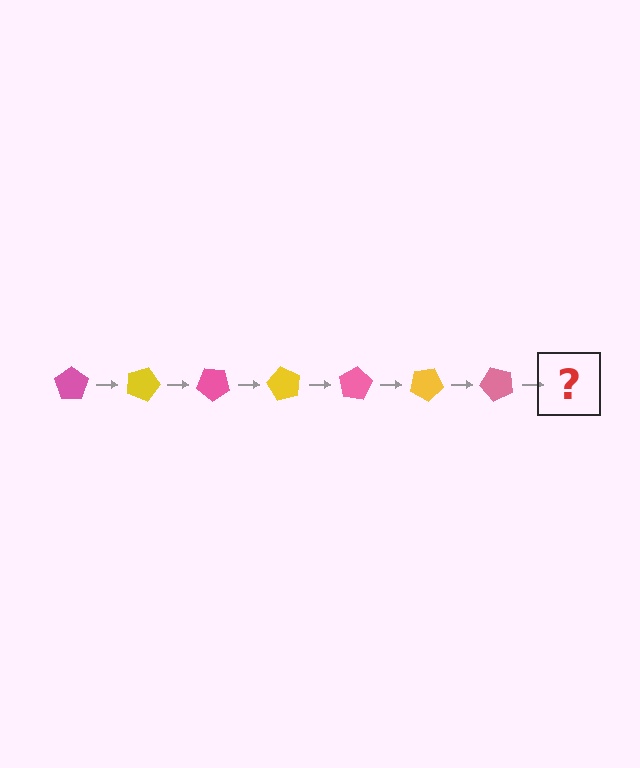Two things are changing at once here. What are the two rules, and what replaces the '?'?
The two rules are that it rotates 20 degrees each step and the color cycles through pink and yellow. The '?' should be a yellow pentagon, rotated 140 degrees from the start.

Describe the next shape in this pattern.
It should be a yellow pentagon, rotated 140 degrees from the start.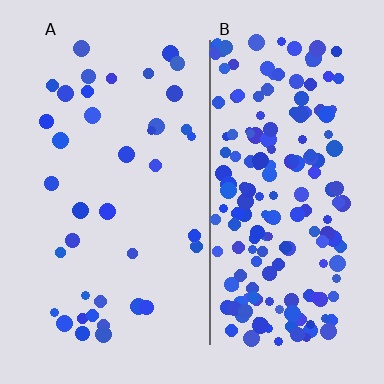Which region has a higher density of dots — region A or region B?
B (the right).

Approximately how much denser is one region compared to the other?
Approximately 4.7× — region B over region A.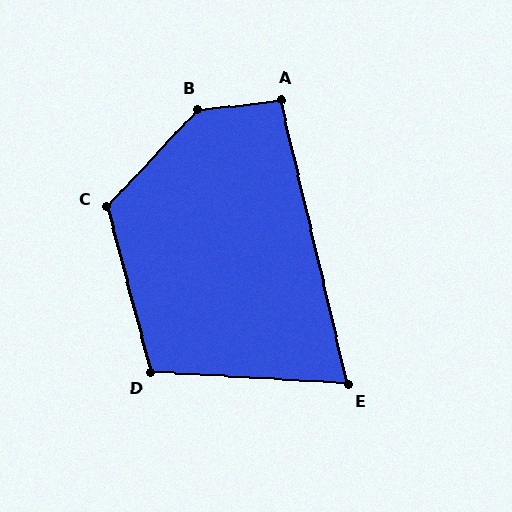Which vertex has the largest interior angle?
B, at approximately 139 degrees.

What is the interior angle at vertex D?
Approximately 108 degrees (obtuse).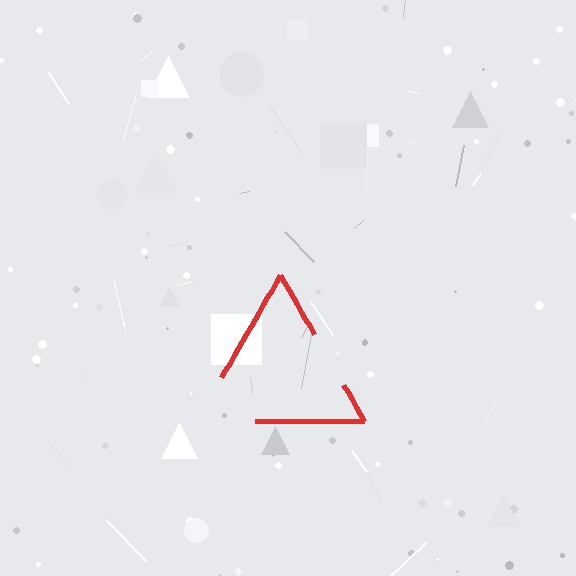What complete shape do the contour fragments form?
The contour fragments form a triangle.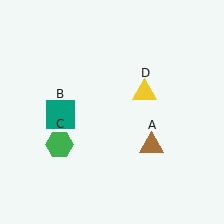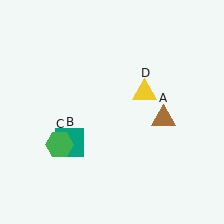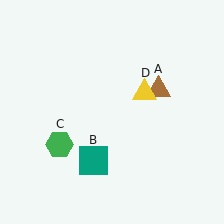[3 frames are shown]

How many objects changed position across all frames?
2 objects changed position: brown triangle (object A), teal square (object B).